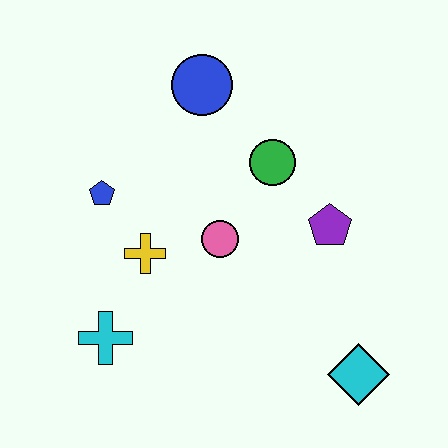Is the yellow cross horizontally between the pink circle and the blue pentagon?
Yes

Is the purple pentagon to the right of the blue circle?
Yes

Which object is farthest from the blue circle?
The cyan diamond is farthest from the blue circle.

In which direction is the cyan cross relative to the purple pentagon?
The cyan cross is to the left of the purple pentagon.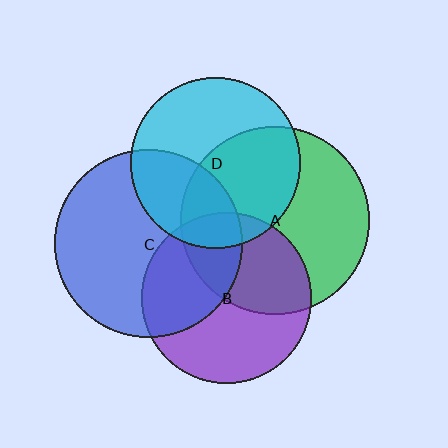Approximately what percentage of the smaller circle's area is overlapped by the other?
Approximately 35%.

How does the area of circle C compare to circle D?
Approximately 1.2 times.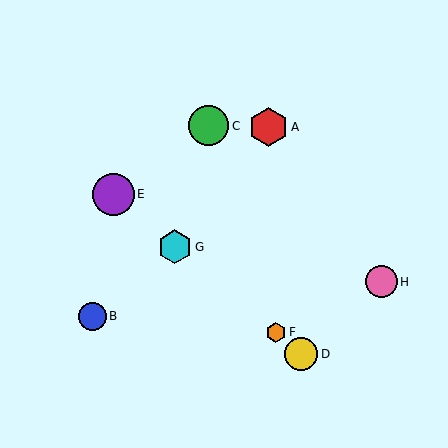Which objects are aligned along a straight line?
Objects D, E, F, G are aligned along a straight line.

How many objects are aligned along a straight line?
4 objects (D, E, F, G) are aligned along a straight line.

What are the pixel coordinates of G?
Object G is at (175, 247).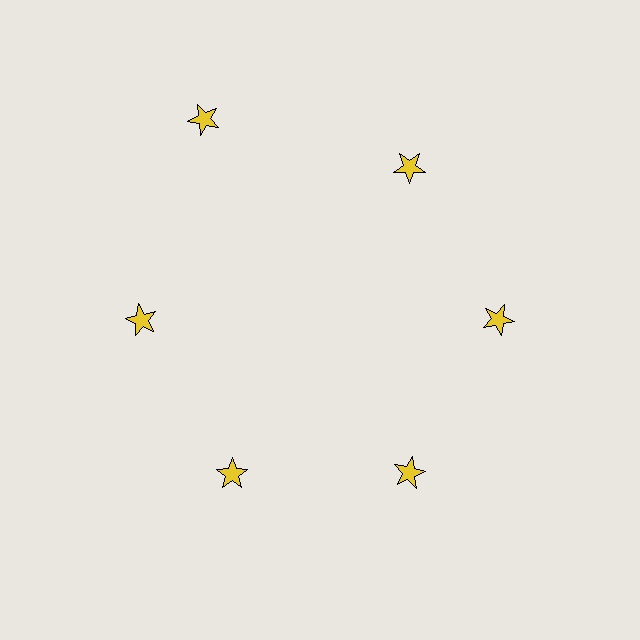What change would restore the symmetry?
The symmetry would be restored by moving it inward, back onto the ring so that all 6 stars sit at equal angles and equal distance from the center.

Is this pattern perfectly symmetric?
No. The 6 yellow stars are arranged in a ring, but one element near the 11 o'clock position is pushed outward from the center, breaking the 6-fold rotational symmetry.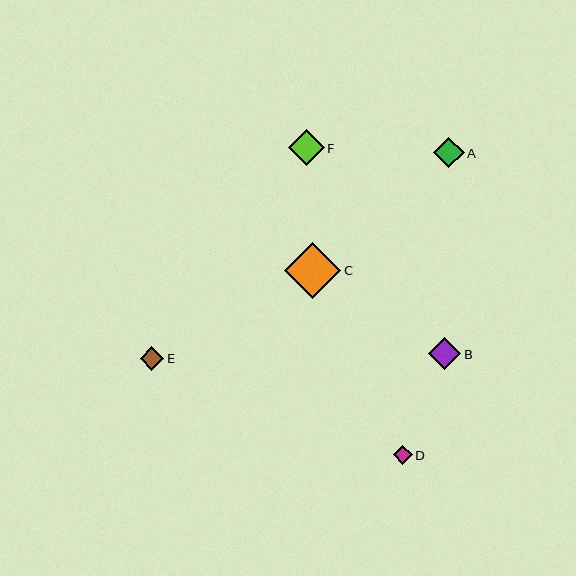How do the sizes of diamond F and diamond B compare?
Diamond F and diamond B are approximately the same size.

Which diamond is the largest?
Diamond C is the largest with a size of approximately 56 pixels.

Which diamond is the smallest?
Diamond D is the smallest with a size of approximately 19 pixels.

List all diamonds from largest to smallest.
From largest to smallest: C, F, B, A, E, D.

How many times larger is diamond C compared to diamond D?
Diamond C is approximately 2.9 times the size of diamond D.